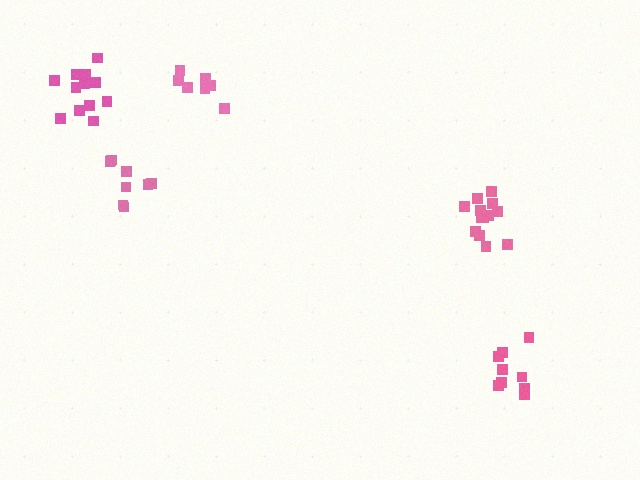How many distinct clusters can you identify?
There are 5 distinct clusters.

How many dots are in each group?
Group 1: 12 dots, Group 2: 8 dots, Group 3: 13 dots, Group 4: 9 dots, Group 5: 9 dots (51 total).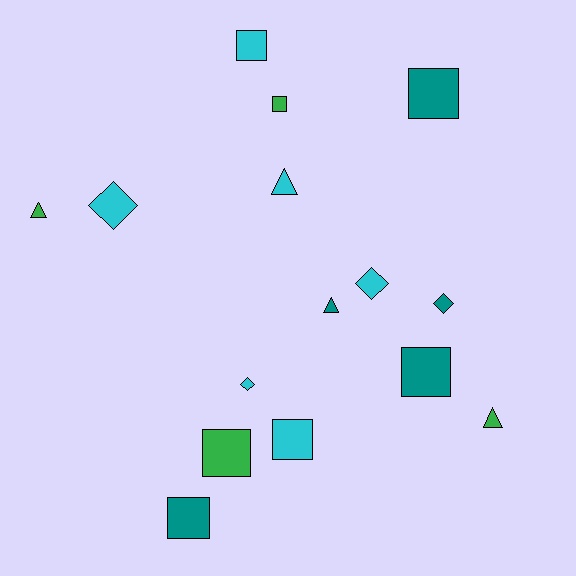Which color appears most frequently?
Cyan, with 6 objects.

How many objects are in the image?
There are 15 objects.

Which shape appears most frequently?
Square, with 7 objects.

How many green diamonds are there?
There are no green diamonds.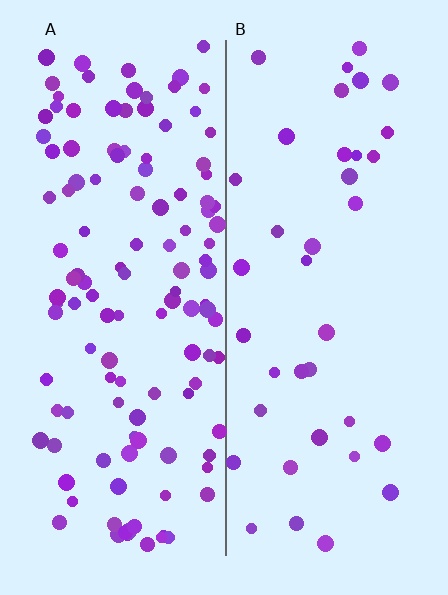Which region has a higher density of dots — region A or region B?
A (the left).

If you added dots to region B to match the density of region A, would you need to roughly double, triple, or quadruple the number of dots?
Approximately triple.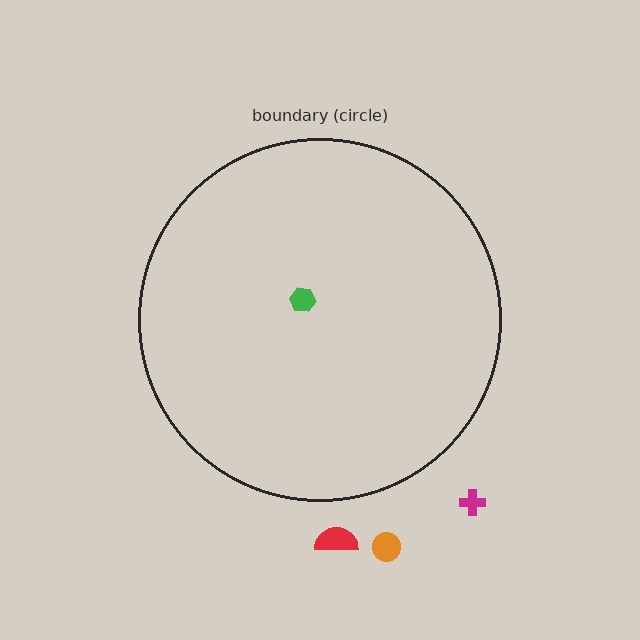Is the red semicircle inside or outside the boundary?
Outside.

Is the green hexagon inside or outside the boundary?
Inside.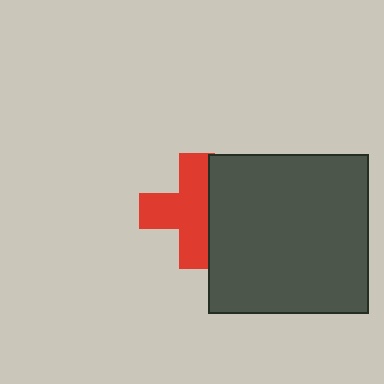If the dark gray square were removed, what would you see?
You would see the complete red cross.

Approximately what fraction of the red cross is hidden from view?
Roughly 34% of the red cross is hidden behind the dark gray square.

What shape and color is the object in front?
The object in front is a dark gray square.